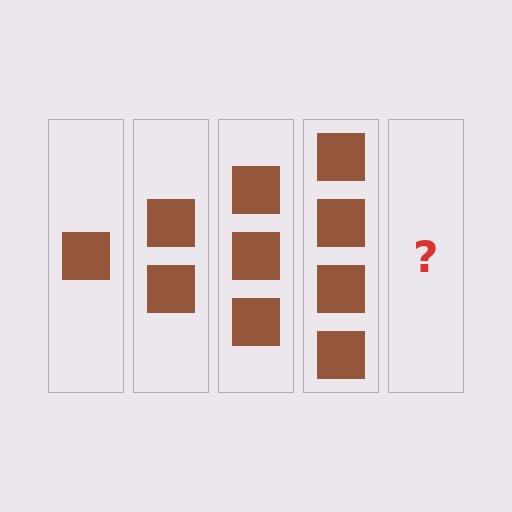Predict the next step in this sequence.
The next step is 5 squares.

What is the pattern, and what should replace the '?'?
The pattern is that each step adds one more square. The '?' should be 5 squares.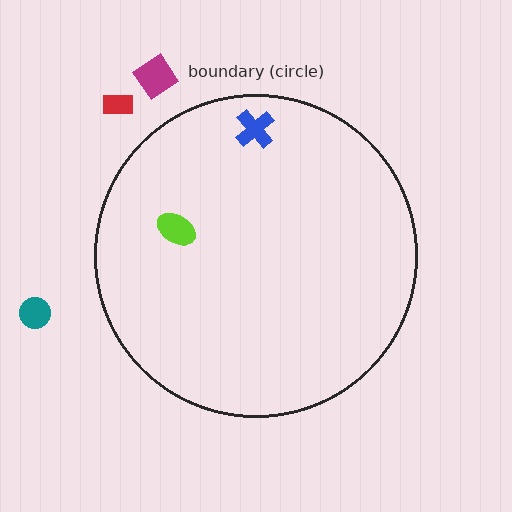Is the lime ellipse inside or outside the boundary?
Inside.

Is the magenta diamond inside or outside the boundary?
Outside.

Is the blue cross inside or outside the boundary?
Inside.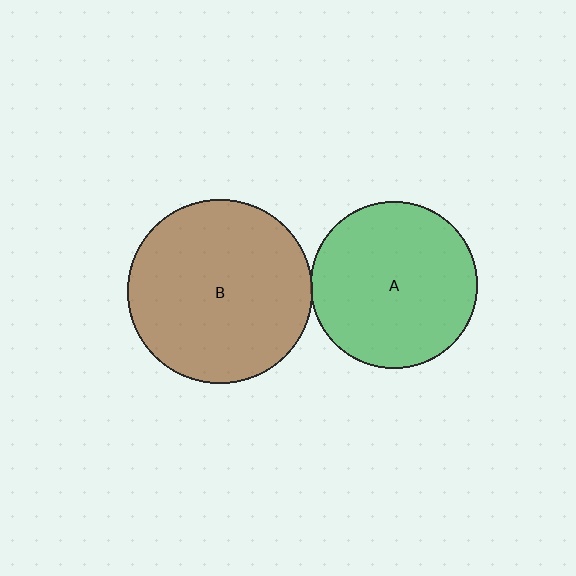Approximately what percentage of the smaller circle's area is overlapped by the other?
Approximately 5%.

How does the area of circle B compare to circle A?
Approximately 1.2 times.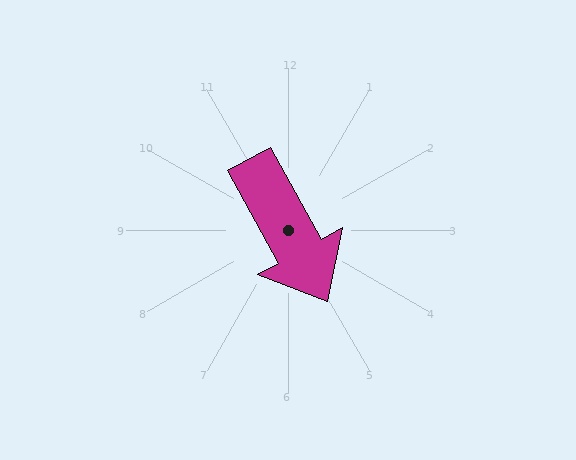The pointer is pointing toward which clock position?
Roughly 5 o'clock.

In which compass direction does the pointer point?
Southeast.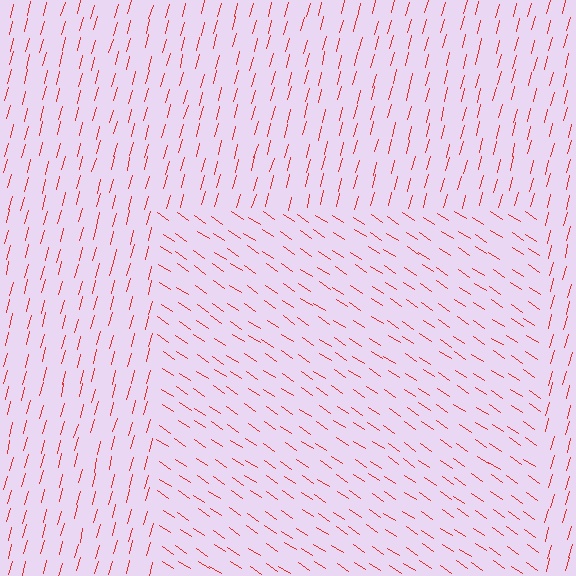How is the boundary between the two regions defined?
The boundary is defined purely by a change in line orientation (approximately 71 degrees difference). All lines are the same color and thickness.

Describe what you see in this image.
The image is filled with small red line segments. A rectangle region in the image has lines oriented differently from the surrounding lines, creating a visible texture boundary.